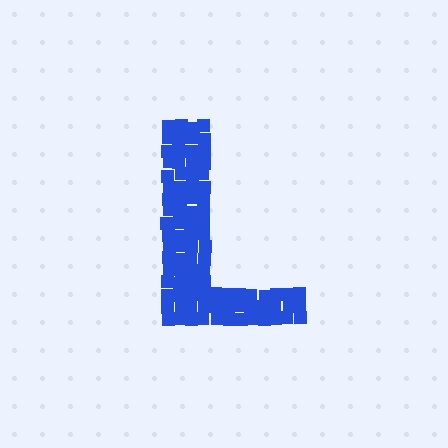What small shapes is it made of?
It is made of small squares.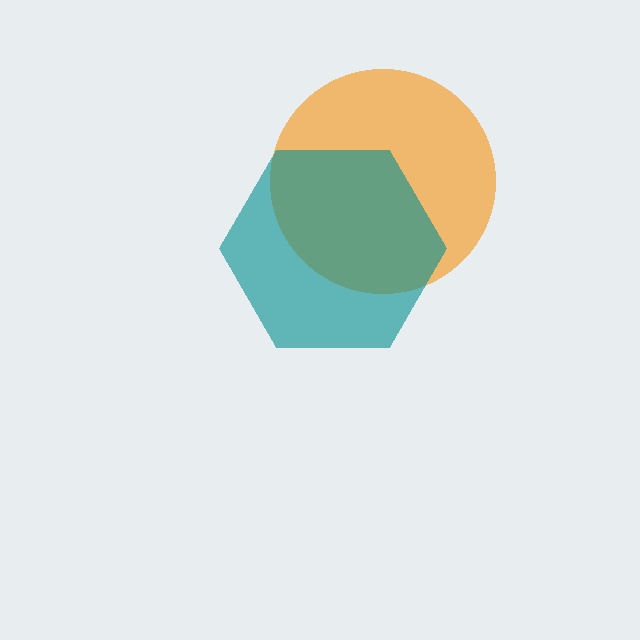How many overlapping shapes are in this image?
There are 2 overlapping shapes in the image.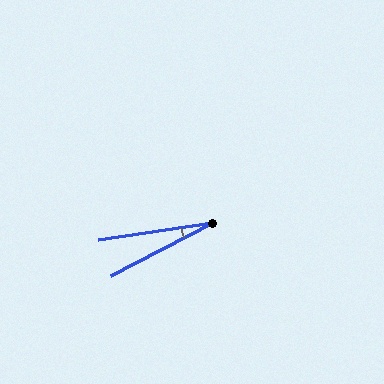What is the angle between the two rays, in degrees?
Approximately 19 degrees.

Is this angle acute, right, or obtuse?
It is acute.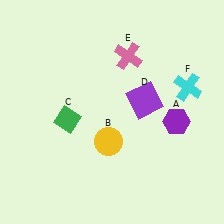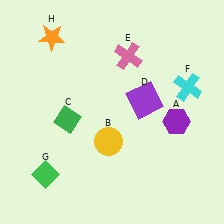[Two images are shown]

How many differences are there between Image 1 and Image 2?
There are 2 differences between the two images.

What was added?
A green diamond (G), an orange star (H) were added in Image 2.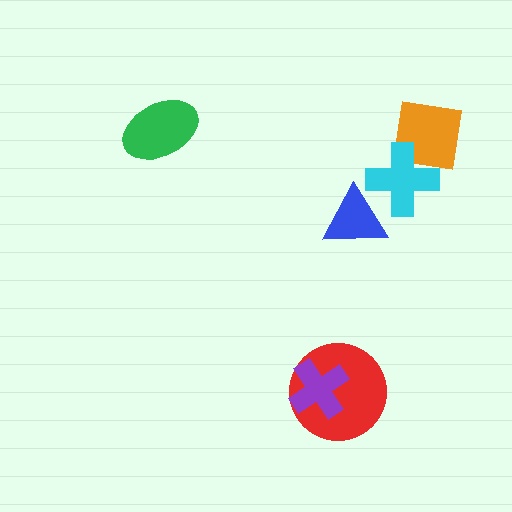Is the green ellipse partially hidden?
No, no other shape covers it.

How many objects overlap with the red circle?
1 object overlaps with the red circle.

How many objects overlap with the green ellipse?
0 objects overlap with the green ellipse.